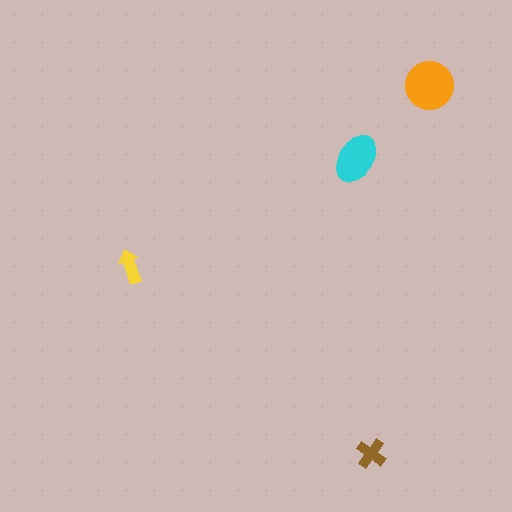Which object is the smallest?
The yellow arrow.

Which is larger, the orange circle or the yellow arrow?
The orange circle.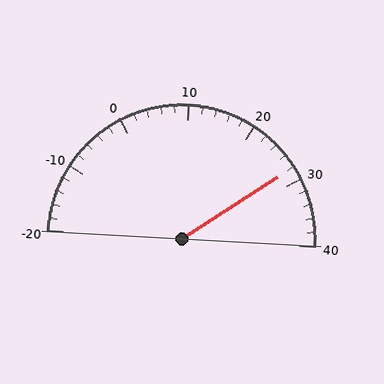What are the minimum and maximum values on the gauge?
The gauge ranges from -20 to 40.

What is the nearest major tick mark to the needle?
The nearest major tick mark is 30.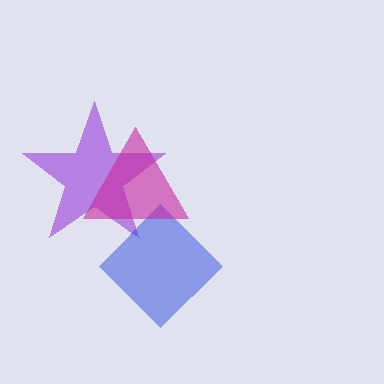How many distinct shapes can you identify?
There are 3 distinct shapes: a purple star, a blue diamond, a magenta triangle.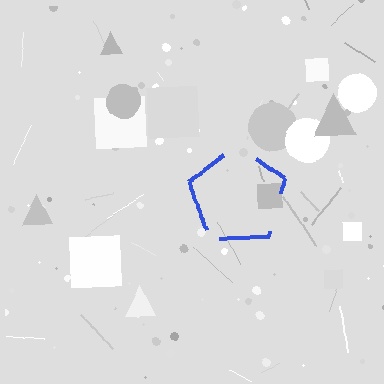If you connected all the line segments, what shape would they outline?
They would outline a pentagon.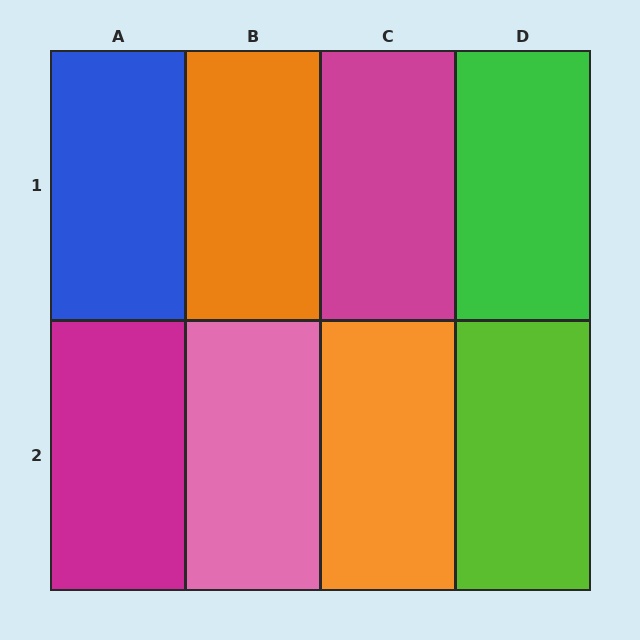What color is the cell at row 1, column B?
Orange.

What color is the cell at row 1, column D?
Green.